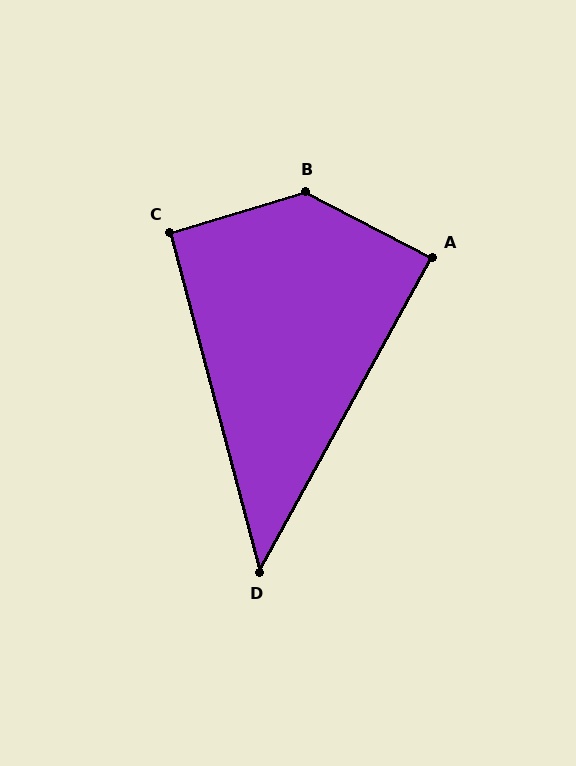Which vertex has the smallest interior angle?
D, at approximately 44 degrees.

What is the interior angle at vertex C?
Approximately 92 degrees (approximately right).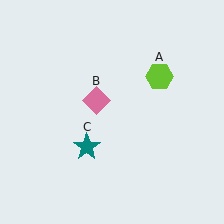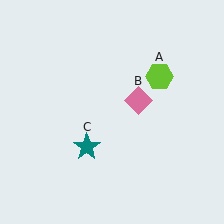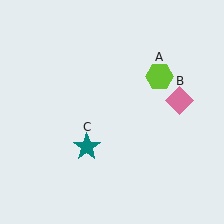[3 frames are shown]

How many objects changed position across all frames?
1 object changed position: pink diamond (object B).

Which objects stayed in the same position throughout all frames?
Lime hexagon (object A) and teal star (object C) remained stationary.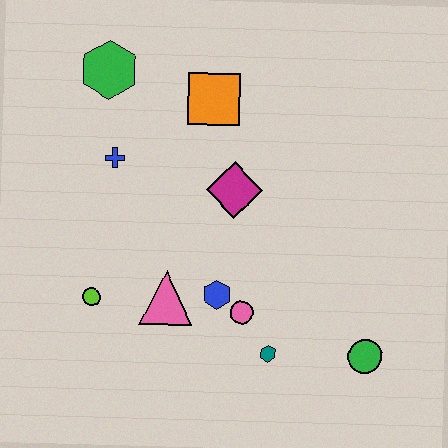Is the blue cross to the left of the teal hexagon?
Yes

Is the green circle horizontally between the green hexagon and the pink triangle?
No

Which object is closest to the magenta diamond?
The orange square is closest to the magenta diamond.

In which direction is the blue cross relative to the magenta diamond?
The blue cross is to the left of the magenta diamond.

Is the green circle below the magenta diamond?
Yes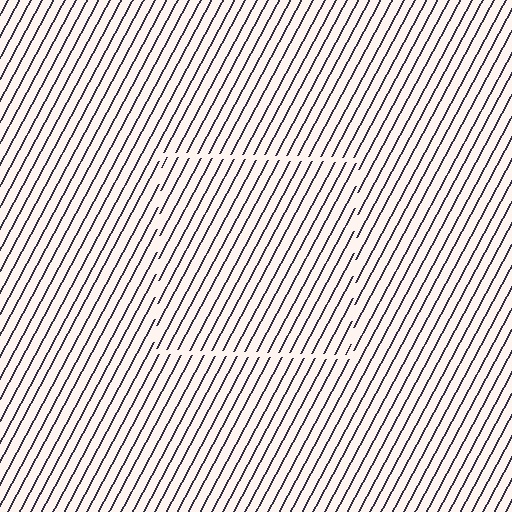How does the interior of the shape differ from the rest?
The interior of the shape contains the same grating, shifted by half a period — the contour is defined by the phase discontinuity where line-ends from the inner and outer gratings abut.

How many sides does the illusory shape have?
4 sides — the line-ends trace a square.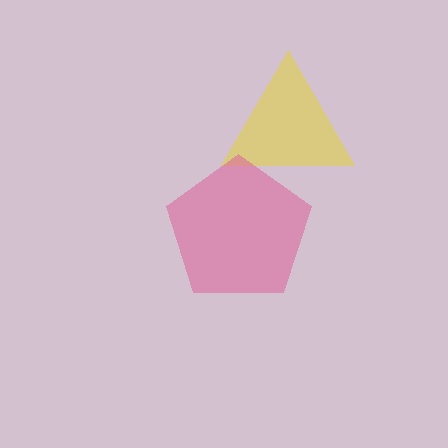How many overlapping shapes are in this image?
There are 2 overlapping shapes in the image.